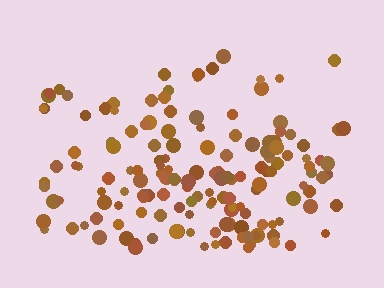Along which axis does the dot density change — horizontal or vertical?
Vertical.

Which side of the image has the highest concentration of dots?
The bottom.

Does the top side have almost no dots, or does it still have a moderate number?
Still a moderate number, just noticeably fewer than the bottom.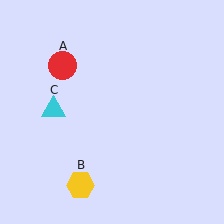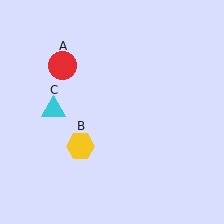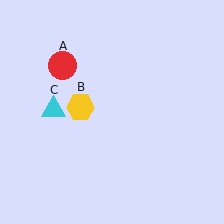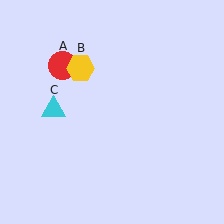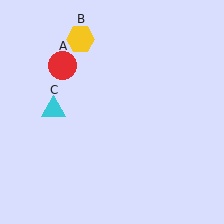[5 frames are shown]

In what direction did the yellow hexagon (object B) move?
The yellow hexagon (object B) moved up.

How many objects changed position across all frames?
1 object changed position: yellow hexagon (object B).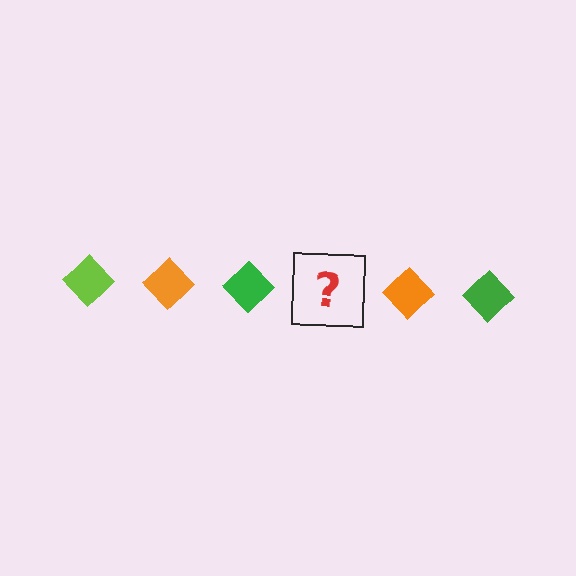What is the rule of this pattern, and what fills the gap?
The rule is that the pattern cycles through lime, orange, green diamonds. The gap should be filled with a lime diamond.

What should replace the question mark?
The question mark should be replaced with a lime diamond.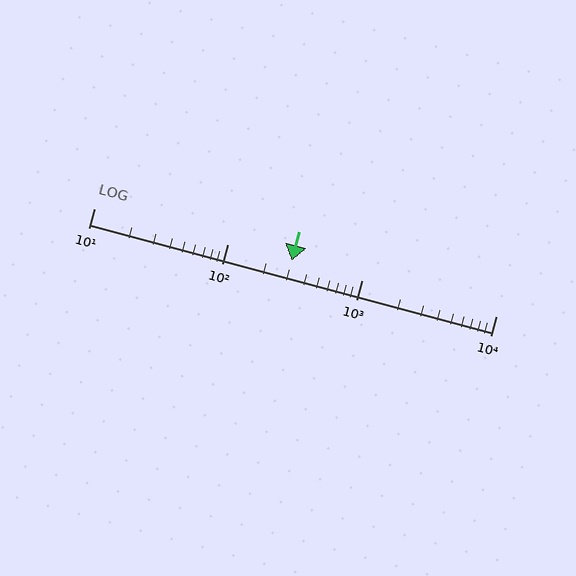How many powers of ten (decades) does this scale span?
The scale spans 3 decades, from 10 to 10000.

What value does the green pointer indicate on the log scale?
The pointer indicates approximately 300.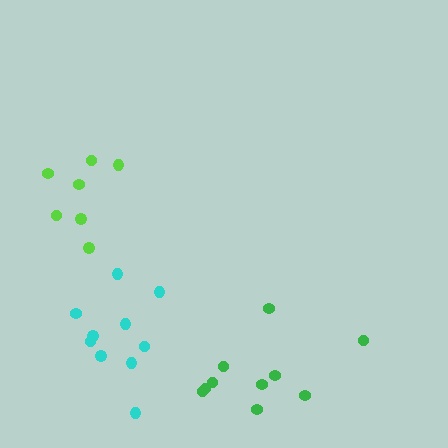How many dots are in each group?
Group 1: 10 dots, Group 2: 7 dots, Group 3: 10 dots (27 total).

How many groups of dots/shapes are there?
There are 3 groups.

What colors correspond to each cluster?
The clusters are colored: green, lime, cyan.